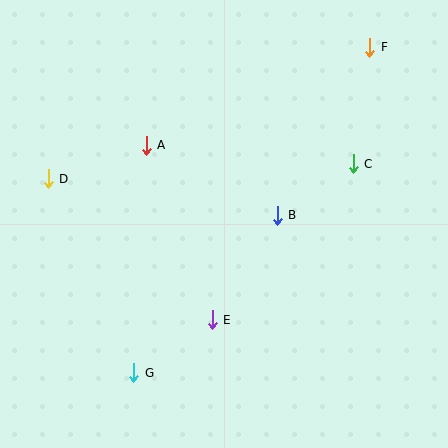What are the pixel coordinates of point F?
Point F is at (370, 47).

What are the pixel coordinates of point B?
Point B is at (277, 215).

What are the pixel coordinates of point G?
Point G is at (134, 373).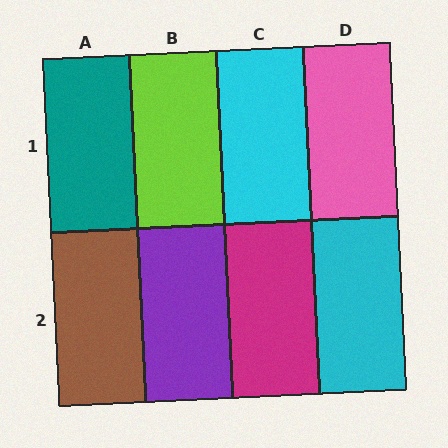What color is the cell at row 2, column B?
Purple.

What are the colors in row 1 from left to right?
Teal, lime, cyan, pink.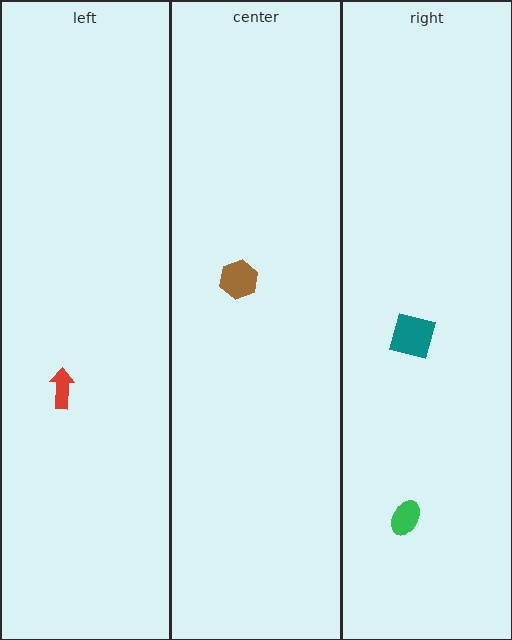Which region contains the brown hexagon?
The center region.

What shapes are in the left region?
The red arrow.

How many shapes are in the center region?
1.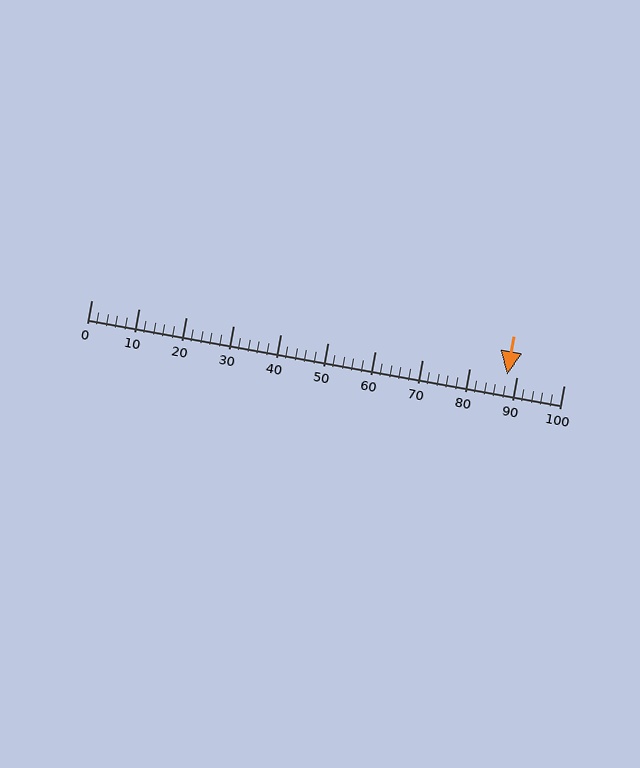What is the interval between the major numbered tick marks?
The major tick marks are spaced 10 units apart.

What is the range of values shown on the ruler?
The ruler shows values from 0 to 100.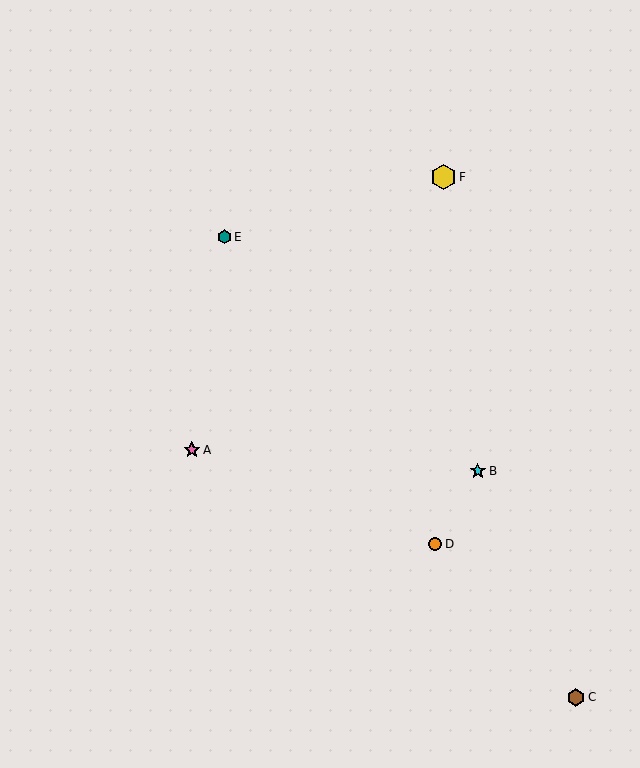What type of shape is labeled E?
Shape E is a teal hexagon.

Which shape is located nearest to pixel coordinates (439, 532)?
The orange circle (labeled D) at (435, 544) is nearest to that location.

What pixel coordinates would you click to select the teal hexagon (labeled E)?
Click at (225, 237) to select the teal hexagon E.